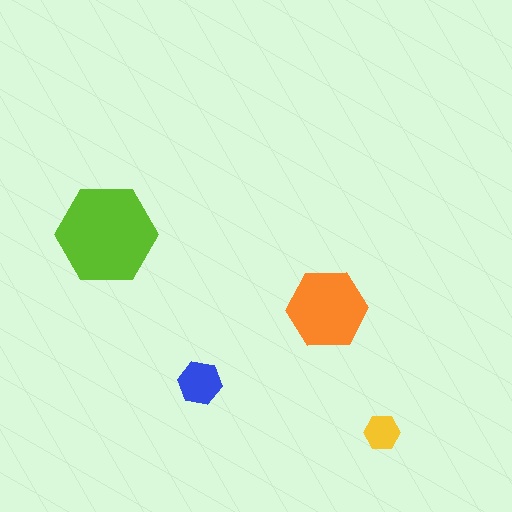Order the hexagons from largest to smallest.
the lime one, the orange one, the blue one, the yellow one.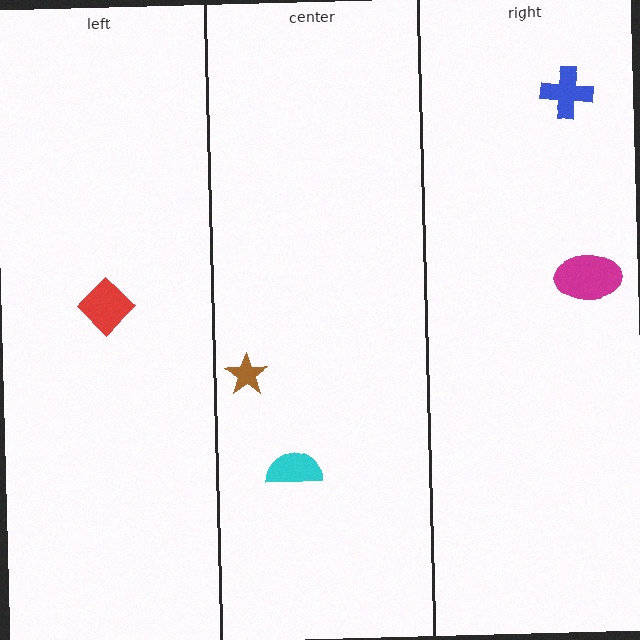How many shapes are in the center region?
2.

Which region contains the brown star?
The center region.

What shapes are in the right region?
The blue cross, the magenta ellipse.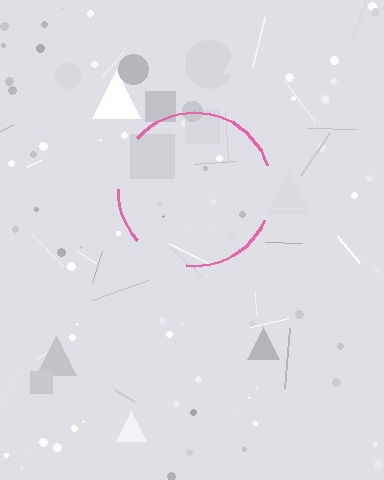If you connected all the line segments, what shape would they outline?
They would outline a circle.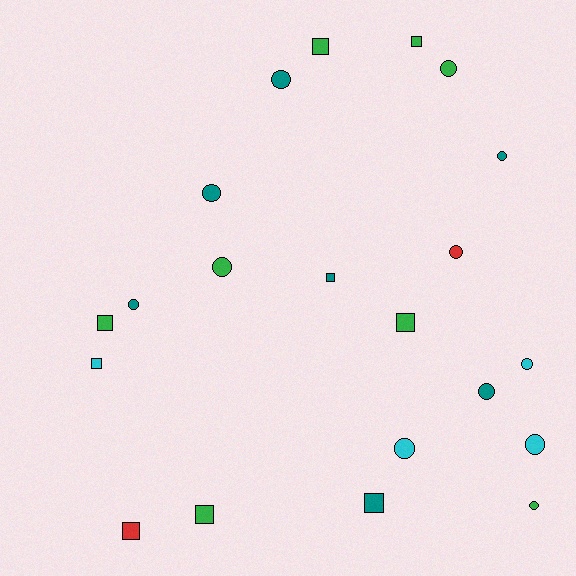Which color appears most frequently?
Green, with 8 objects.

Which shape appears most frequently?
Circle, with 12 objects.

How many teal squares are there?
There are 2 teal squares.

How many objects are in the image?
There are 21 objects.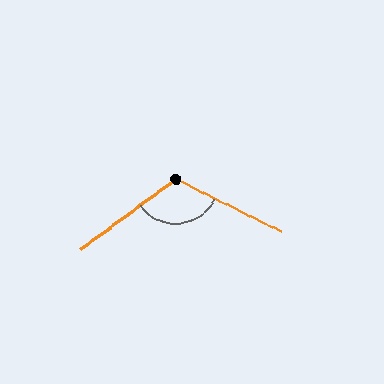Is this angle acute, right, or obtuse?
It is obtuse.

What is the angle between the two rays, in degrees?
Approximately 117 degrees.